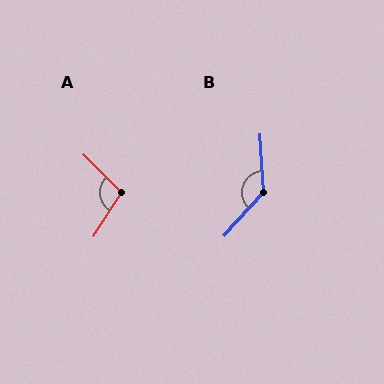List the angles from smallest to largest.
A (102°), B (135°).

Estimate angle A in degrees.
Approximately 102 degrees.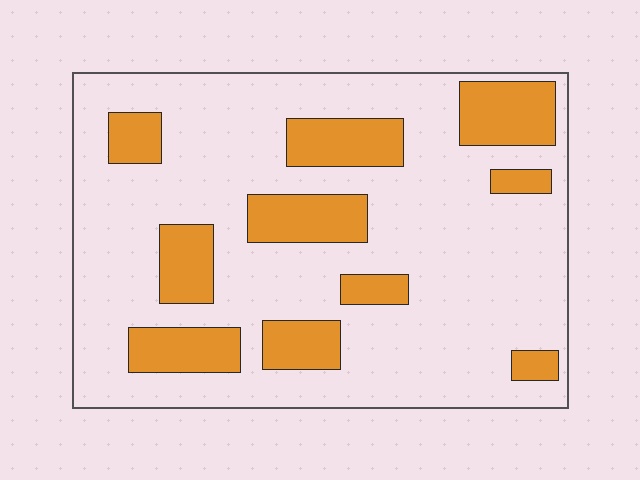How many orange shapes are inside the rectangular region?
10.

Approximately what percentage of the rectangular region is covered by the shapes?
Approximately 25%.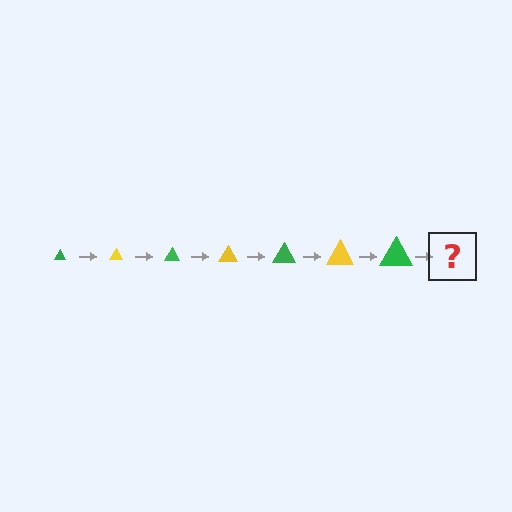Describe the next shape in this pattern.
It should be a yellow triangle, larger than the previous one.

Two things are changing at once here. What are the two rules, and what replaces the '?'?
The two rules are that the triangle grows larger each step and the color cycles through green and yellow. The '?' should be a yellow triangle, larger than the previous one.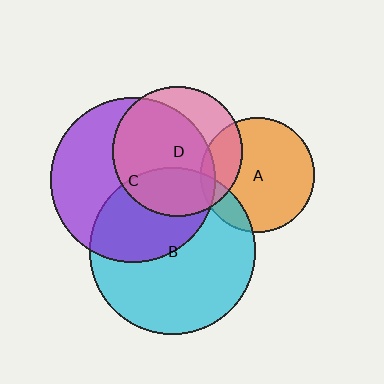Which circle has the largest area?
Circle B (cyan).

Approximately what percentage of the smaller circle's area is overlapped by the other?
Approximately 15%.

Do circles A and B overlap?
Yes.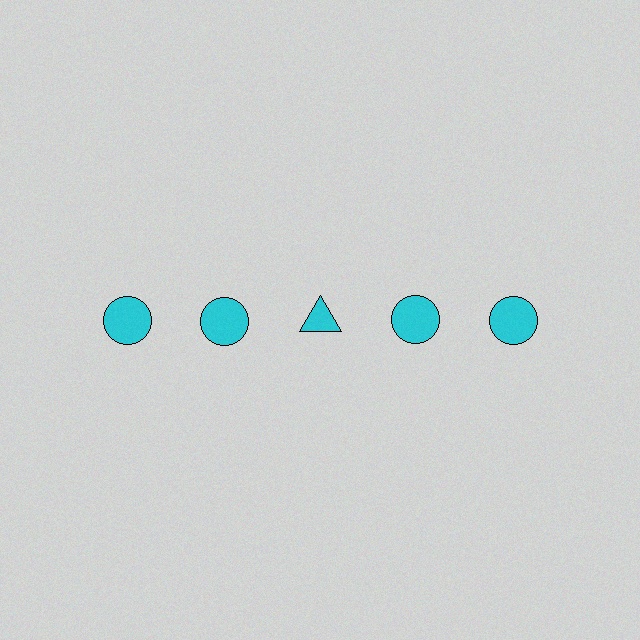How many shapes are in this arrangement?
There are 5 shapes arranged in a grid pattern.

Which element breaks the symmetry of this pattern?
The cyan triangle in the top row, center column breaks the symmetry. All other shapes are cyan circles.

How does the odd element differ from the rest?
It has a different shape: triangle instead of circle.